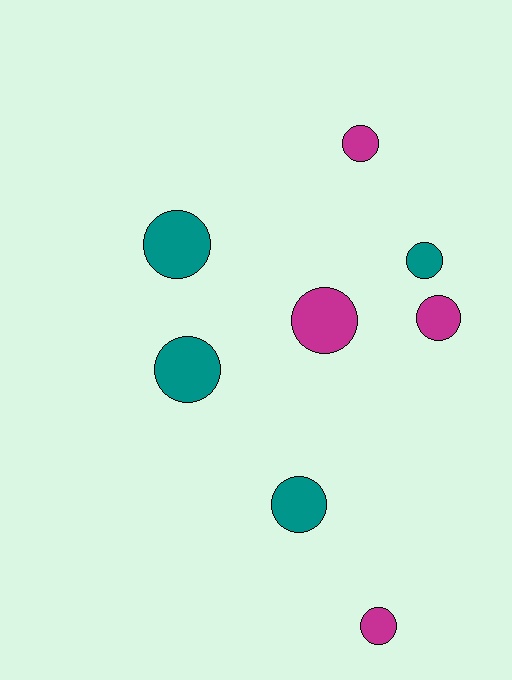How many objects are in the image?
There are 8 objects.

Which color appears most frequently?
Magenta, with 4 objects.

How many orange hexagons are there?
There are no orange hexagons.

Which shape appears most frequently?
Circle, with 8 objects.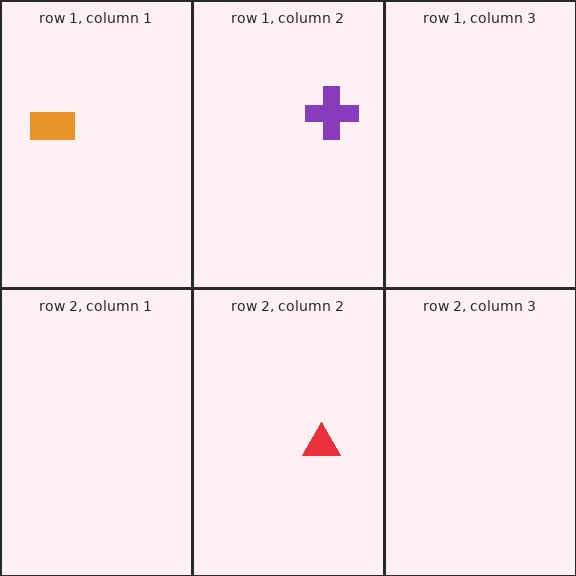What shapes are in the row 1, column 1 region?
The orange rectangle.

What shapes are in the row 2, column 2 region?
The red triangle.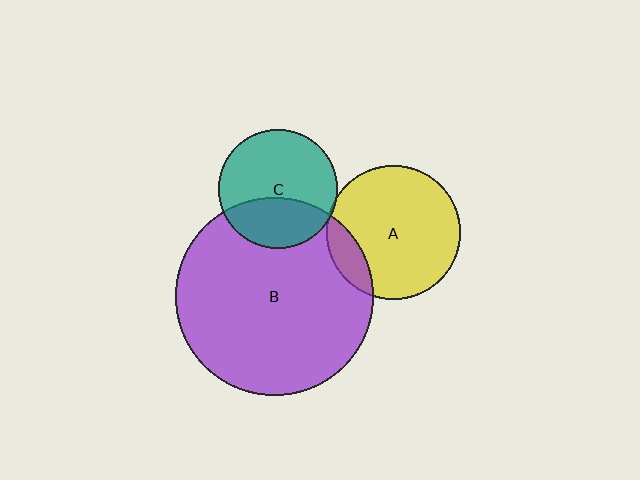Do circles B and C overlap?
Yes.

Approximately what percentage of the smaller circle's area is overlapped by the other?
Approximately 35%.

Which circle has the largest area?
Circle B (purple).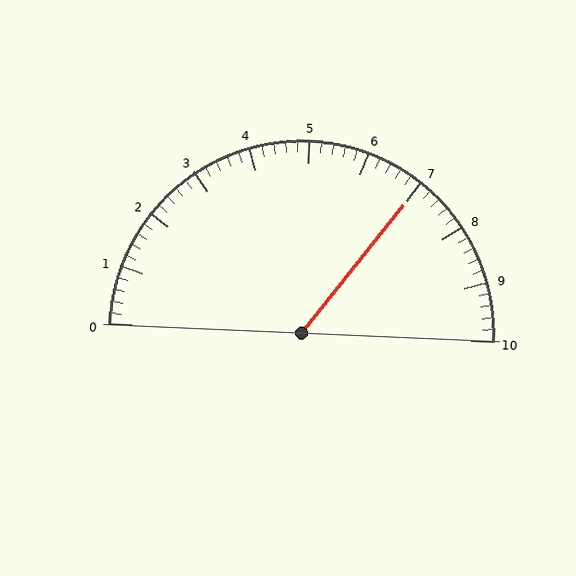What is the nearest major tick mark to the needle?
The nearest major tick mark is 7.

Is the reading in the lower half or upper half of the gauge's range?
The reading is in the upper half of the range (0 to 10).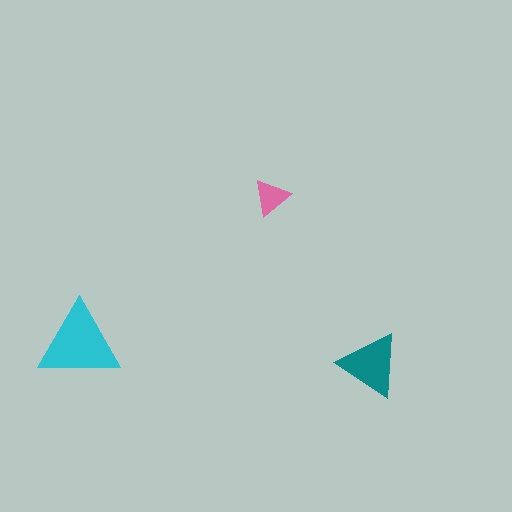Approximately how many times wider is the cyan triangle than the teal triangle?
About 1.5 times wider.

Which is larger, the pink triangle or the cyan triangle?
The cyan one.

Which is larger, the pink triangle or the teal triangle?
The teal one.